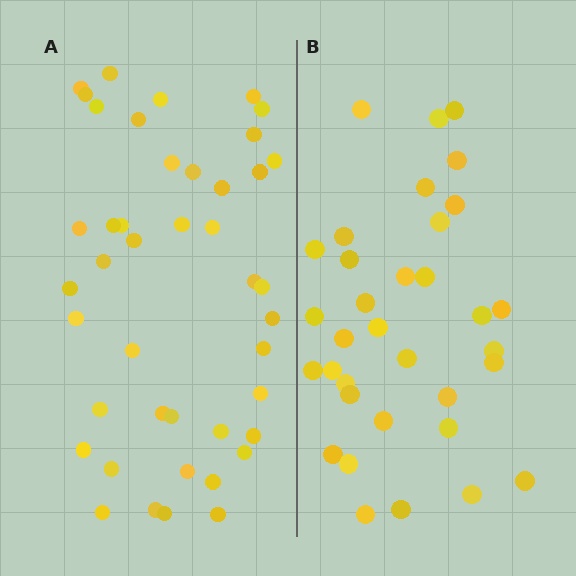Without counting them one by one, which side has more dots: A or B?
Region A (the left region) has more dots.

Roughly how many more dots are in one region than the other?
Region A has roughly 8 or so more dots than region B.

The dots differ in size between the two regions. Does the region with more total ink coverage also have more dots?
No. Region B has more total ink coverage because its dots are larger, but region A actually contains more individual dots. Total area can be misleading — the number of items is what matters here.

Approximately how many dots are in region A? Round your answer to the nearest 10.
About 40 dots. (The exact count is 43, which rounds to 40.)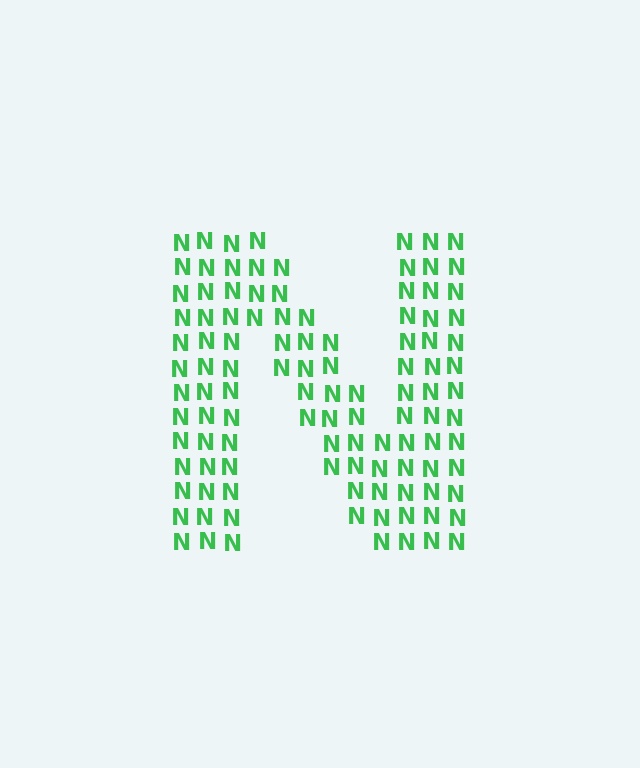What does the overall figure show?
The overall figure shows the letter N.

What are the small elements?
The small elements are letter N's.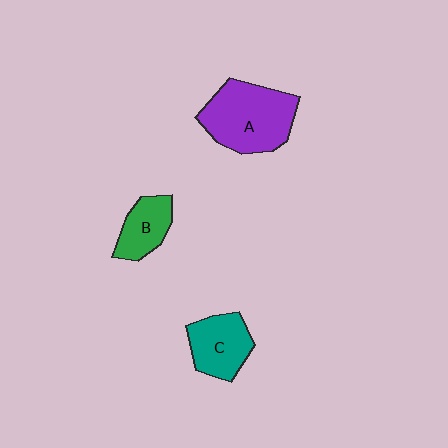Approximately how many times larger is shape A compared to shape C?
Approximately 1.6 times.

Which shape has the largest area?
Shape A (purple).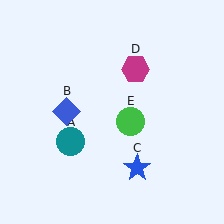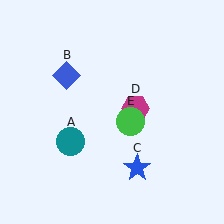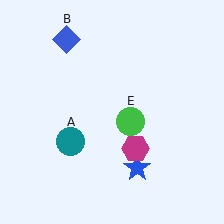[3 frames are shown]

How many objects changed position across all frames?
2 objects changed position: blue diamond (object B), magenta hexagon (object D).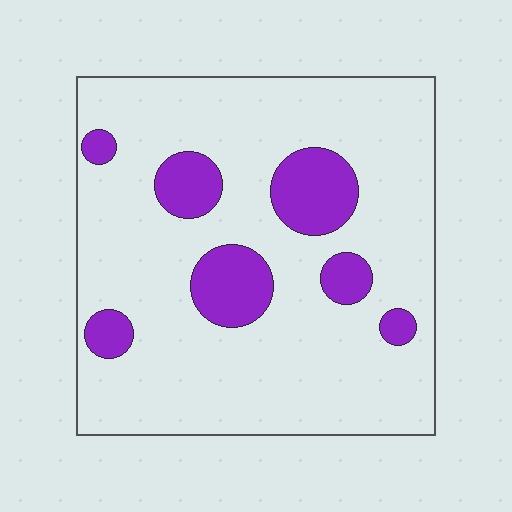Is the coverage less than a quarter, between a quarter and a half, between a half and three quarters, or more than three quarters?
Less than a quarter.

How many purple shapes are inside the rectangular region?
7.